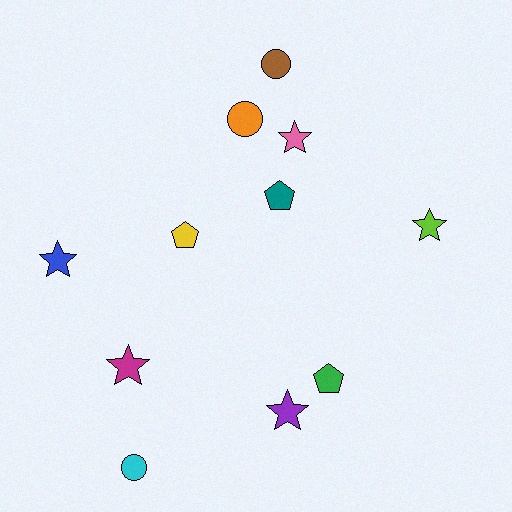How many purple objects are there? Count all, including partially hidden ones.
There is 1 purple object.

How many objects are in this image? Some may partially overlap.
There are 11 objects.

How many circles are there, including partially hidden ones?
There are 3 circles.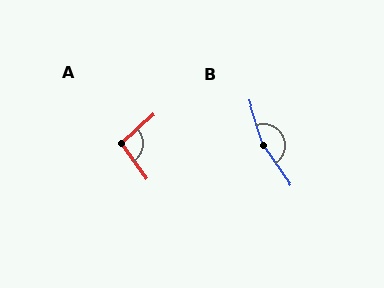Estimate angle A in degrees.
Approximately 97 degrees.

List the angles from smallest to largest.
A (97°), B (163°).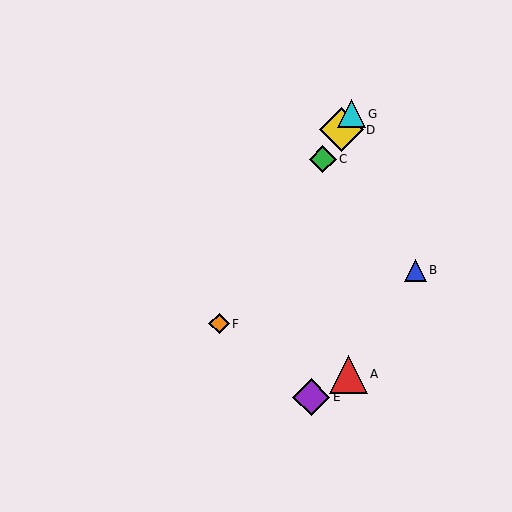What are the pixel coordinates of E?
Object E is at (311, 397).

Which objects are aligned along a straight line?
Objects C, D, F, G are aligned along a straight line.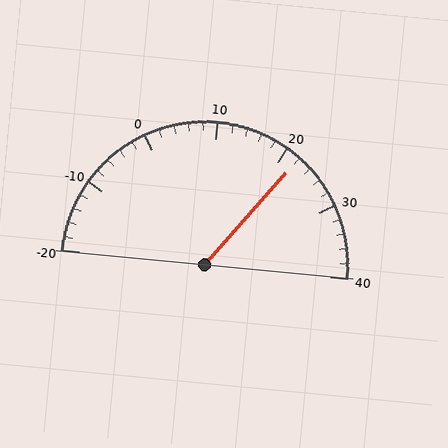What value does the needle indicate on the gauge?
The needle indicates approximately 22.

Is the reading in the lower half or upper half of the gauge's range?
The reading is in the upper half of the range (-20 to 40).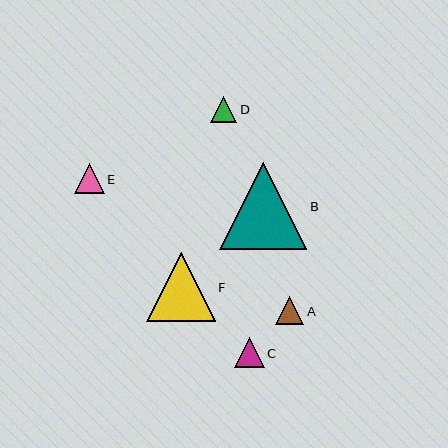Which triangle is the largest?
Triangle B is the largest with a size of approximately 87 pixels.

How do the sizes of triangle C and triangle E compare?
Triangle C and triangle E are approximately the same size.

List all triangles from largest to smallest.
From largest to smallest: B, F, C, E, A, D.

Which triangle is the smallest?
Triangle D is the smallest with a size of approximately 26 pixels.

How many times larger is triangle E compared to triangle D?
Triangle E is approximately 1.1 times the size of triangle D.